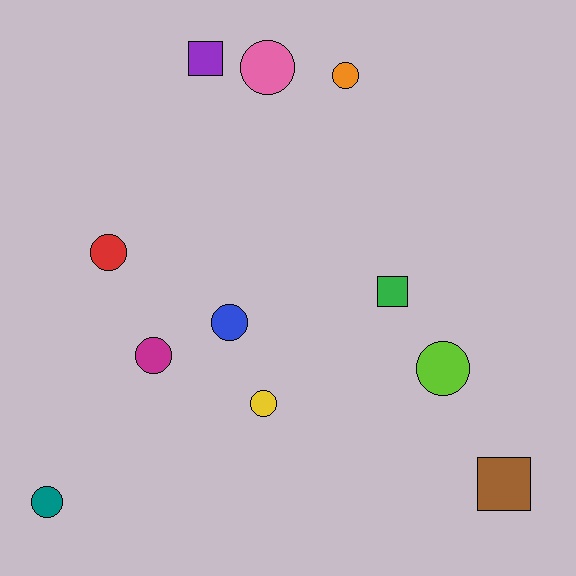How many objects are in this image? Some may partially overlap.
There are 11 objects.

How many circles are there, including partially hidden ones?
There are 8 circles.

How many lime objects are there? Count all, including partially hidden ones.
There is 1 lime object.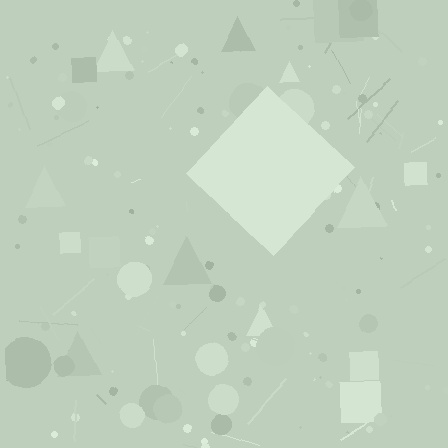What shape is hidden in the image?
A diamond is hidden in the image.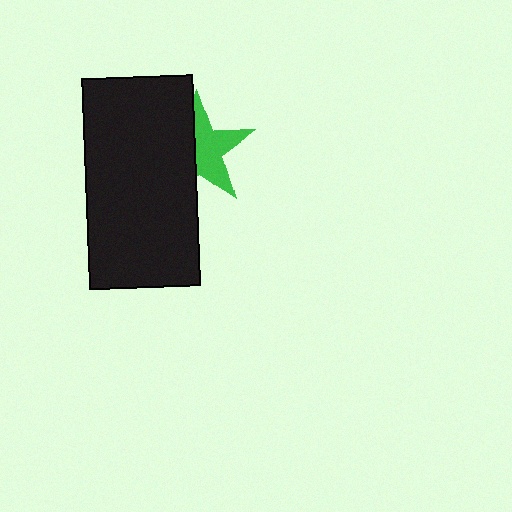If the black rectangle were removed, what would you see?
You would see the complete green star.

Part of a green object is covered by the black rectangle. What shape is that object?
It is a star.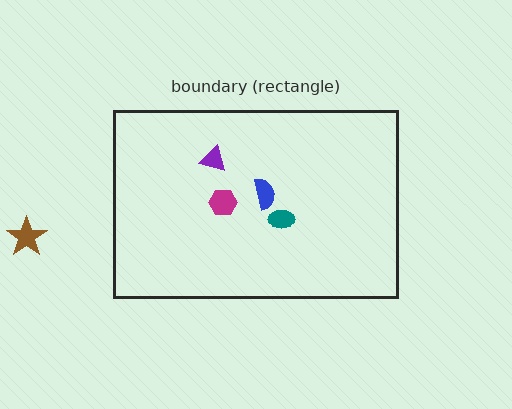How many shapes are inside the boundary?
4 inside, 1 outside.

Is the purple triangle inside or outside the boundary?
Inside.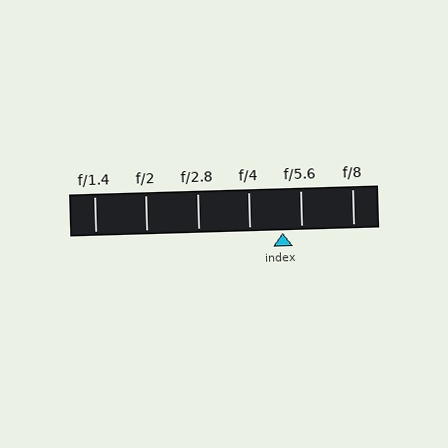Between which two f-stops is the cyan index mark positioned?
The index mark is between f/4 and f/5.6.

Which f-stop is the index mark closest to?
The index mark is closest to f/5.6.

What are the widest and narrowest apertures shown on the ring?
The widest aperture shown is f/1.4 and the narrowest is f/8.